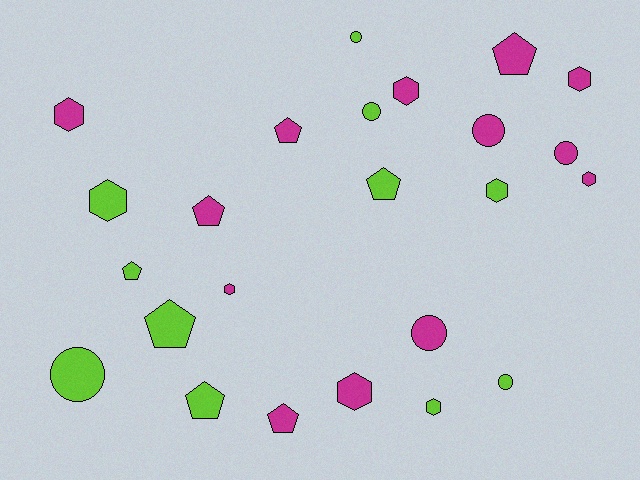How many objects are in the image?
There are 24 objects.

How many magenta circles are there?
There are 3 magenta circles.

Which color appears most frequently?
Magenta, with 13 objects.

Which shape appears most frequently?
Hexagon, with 9 objects.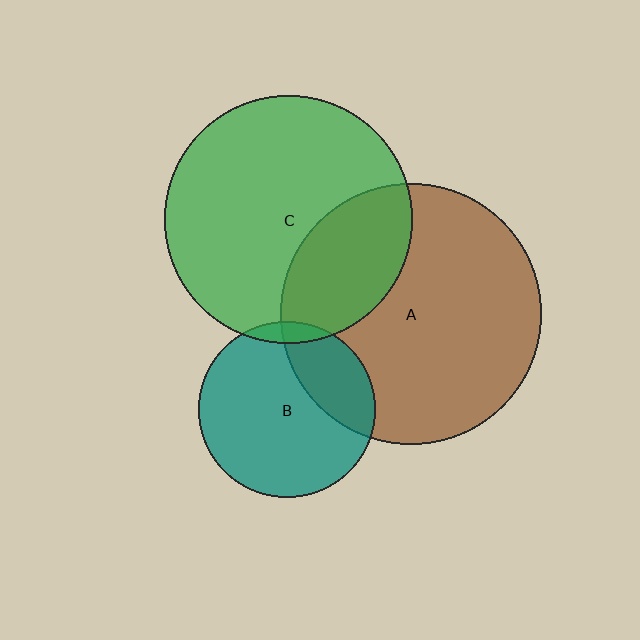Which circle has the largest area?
Circle A (brown).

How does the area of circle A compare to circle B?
Approximately 2.2 times.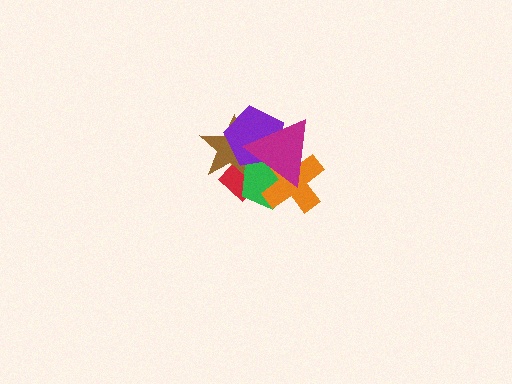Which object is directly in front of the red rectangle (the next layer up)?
The brown star is directly in front of the red rectangle.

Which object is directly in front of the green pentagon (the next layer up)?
The orange cross is directly in front of the green pentagon.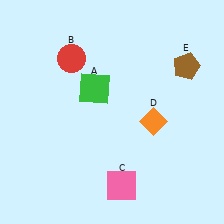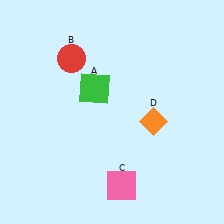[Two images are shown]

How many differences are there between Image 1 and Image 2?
There is 1 difference between the two images.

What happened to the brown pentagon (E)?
The brown pentagon (E) was removed in Image 2. It was in the top-right area of Image 1.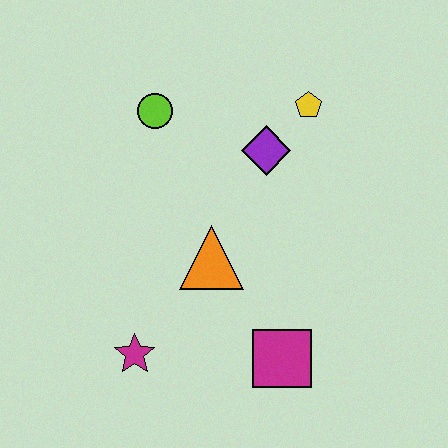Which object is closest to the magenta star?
The orange triangle is closest to the magenta star.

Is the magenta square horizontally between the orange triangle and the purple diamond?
No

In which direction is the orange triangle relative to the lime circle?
The orange triangle is below the lime circle.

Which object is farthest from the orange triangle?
The yellow pentagon is farthest from the orange triangle.